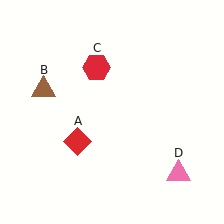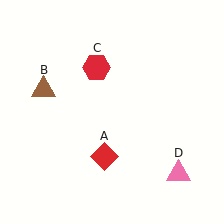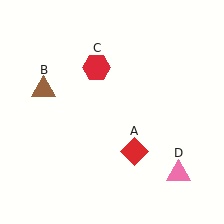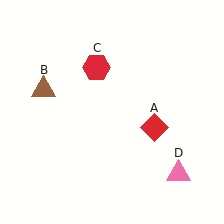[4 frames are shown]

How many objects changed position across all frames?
1 object changed position: red diamond (object A).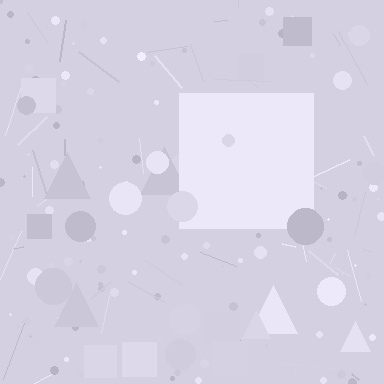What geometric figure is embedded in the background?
A square is embedded in the background.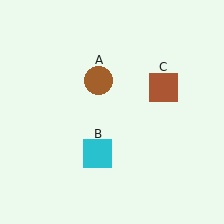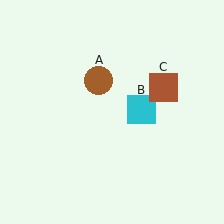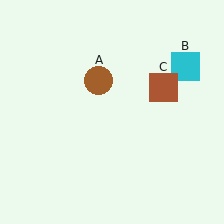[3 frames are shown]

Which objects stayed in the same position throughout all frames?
Brown circle (object A) and brown square (object C) remained stationary.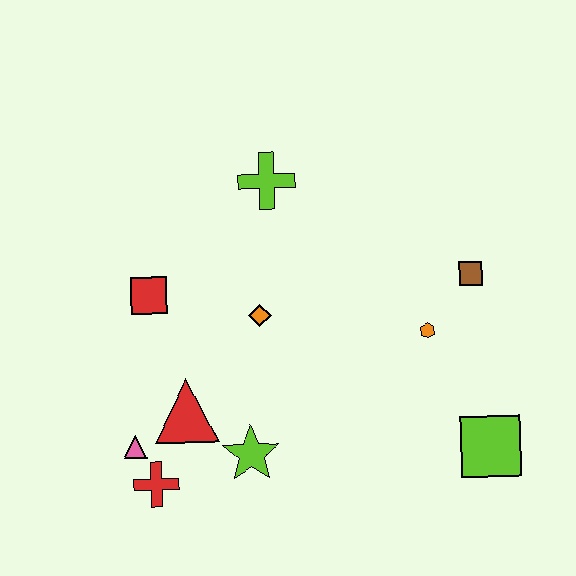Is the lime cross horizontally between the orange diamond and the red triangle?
No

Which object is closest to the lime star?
The red triangle is closest to the lime star.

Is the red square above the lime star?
Yes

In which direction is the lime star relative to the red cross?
The lime star is to the right of the red cross.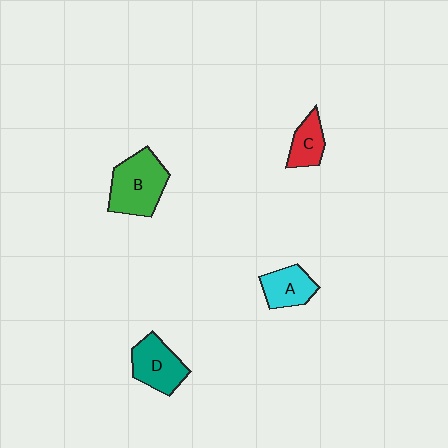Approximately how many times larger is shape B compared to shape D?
Approximately 1.3 times.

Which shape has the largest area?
Shape B (green).